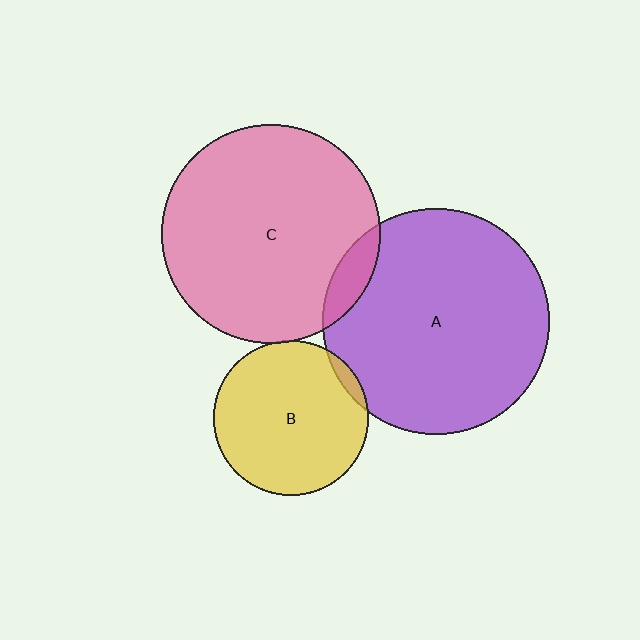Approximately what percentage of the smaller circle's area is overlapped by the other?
Approximately 10%.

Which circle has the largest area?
Circle A (purple).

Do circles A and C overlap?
Yes.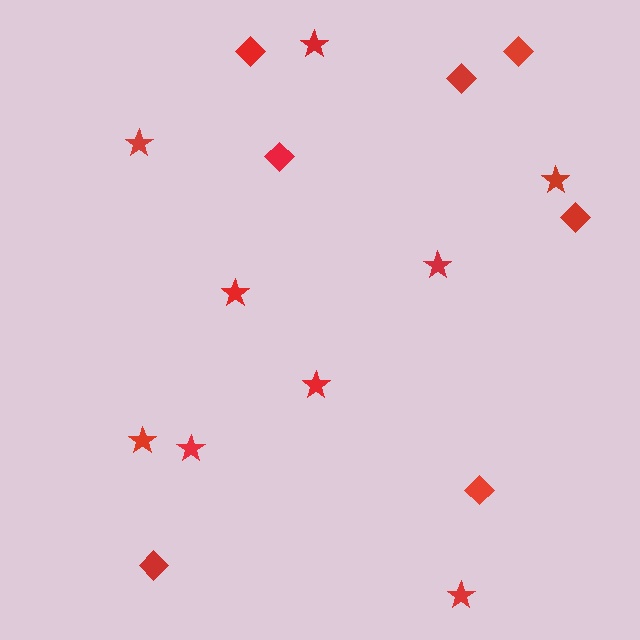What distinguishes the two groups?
There are 2 groups: one group of diamonds (7) and one group of stars (9).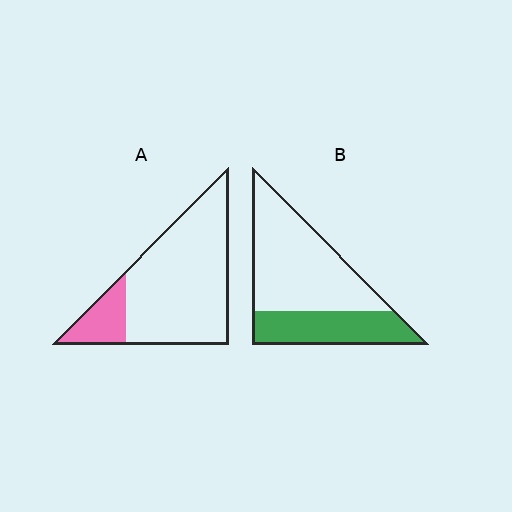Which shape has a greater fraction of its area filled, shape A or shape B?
Shape B.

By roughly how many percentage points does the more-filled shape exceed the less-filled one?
By roughly 15 percentage points (B over A).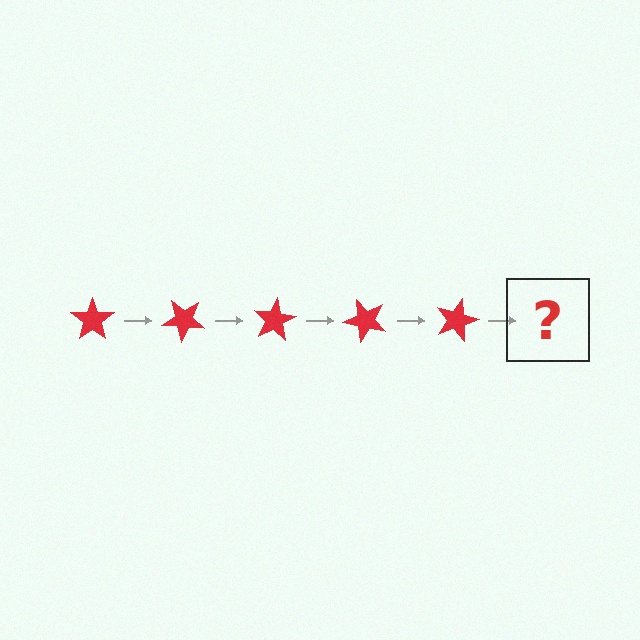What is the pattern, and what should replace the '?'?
The pattern is that the star rotates 40 degrees each step. The '?' should be a red star rotated 200 degrees.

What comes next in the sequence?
The next element should be a red star rotated 200 degrees.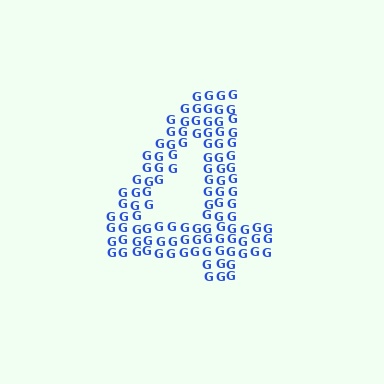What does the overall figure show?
The overall figure shows the digit 4.